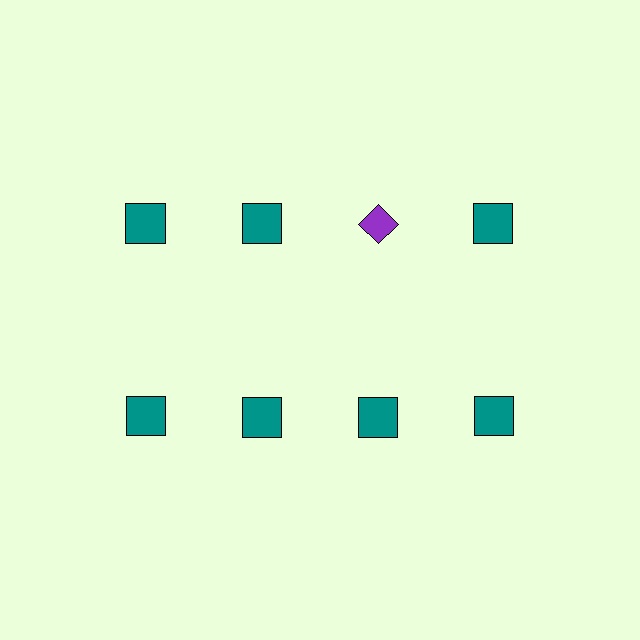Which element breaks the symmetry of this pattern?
The purple diamond in the top row, center column breaks the symmetry. All other shapes are teal squares.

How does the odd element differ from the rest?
It differs in both color (purple instead of teal) and shape (diamond instead of square).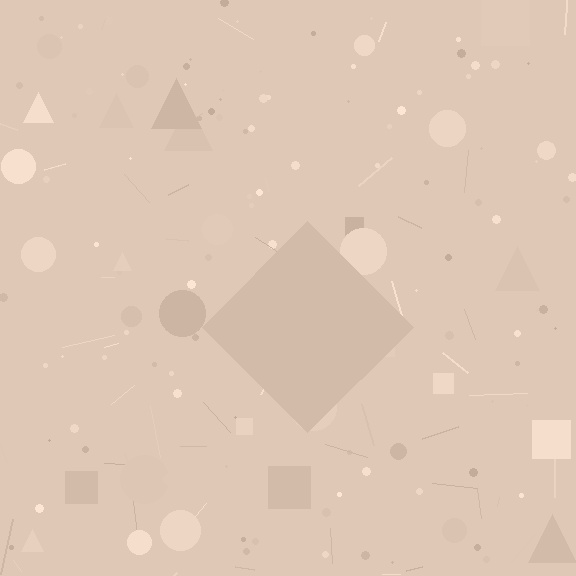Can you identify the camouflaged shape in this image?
The camouflaged shape is a diamond.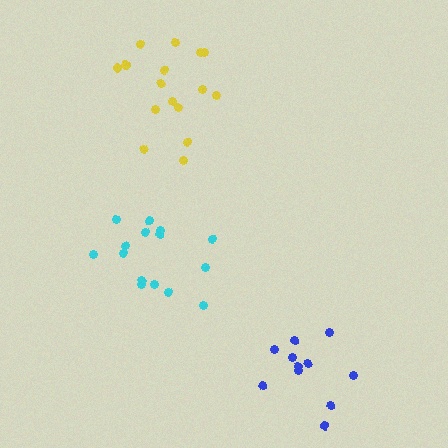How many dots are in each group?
Group 1: 11 dots, Group 2: 15 dots, Group 3: 16 dots (42 total).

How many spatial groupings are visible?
There are 3 spatial groupings.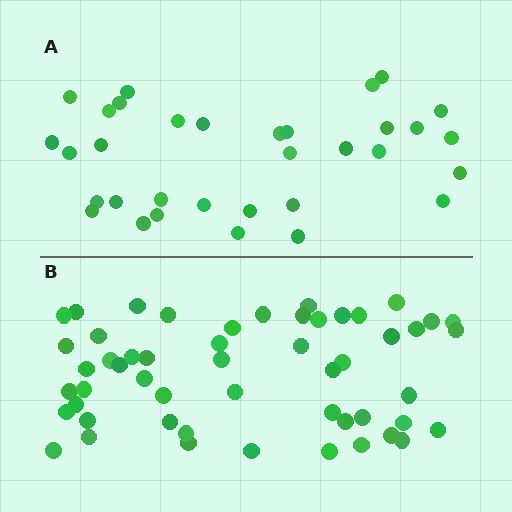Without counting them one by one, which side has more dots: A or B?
Region B (the bottom region) has more dots.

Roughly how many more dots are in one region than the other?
Region B has approximately 20 more dots than region A.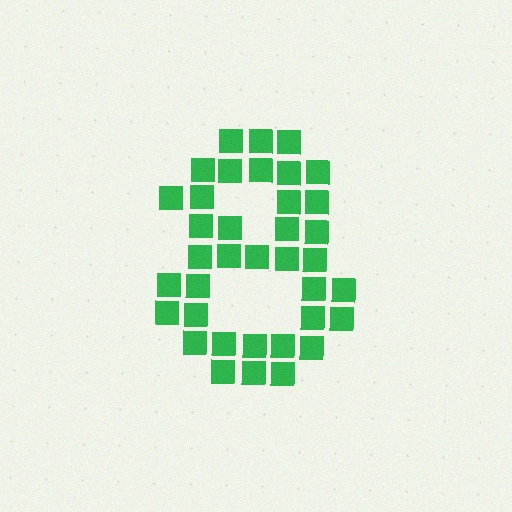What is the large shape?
The large shape is the digit 8.